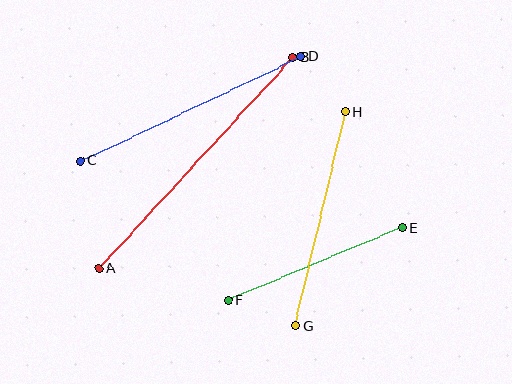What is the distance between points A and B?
The distance is approximately 287 pixels.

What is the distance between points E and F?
The distance is approximately 188 pixels.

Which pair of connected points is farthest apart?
Points A and B are farthest apart.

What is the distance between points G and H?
The distance is approximately 220 pixels.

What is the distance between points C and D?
The distance is approximately 244 pixels.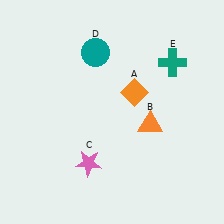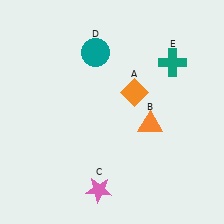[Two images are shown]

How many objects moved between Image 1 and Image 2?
1 object moved between the two images.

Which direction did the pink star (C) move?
The pink star (C) moved down.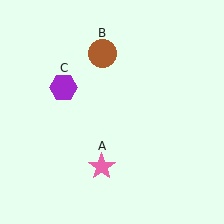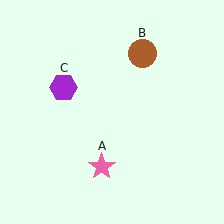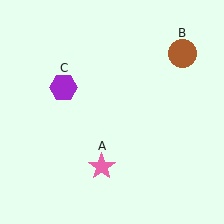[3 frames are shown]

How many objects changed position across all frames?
1 object changed position: brown circle (object B).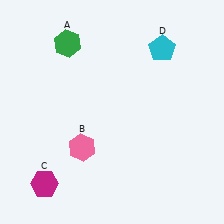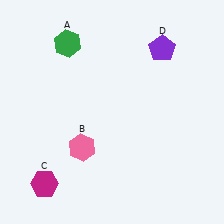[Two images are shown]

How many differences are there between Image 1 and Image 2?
There is 1 difference between the two images.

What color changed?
The pentagon (D) changed from cyan in Image 1 to purple in Image 2.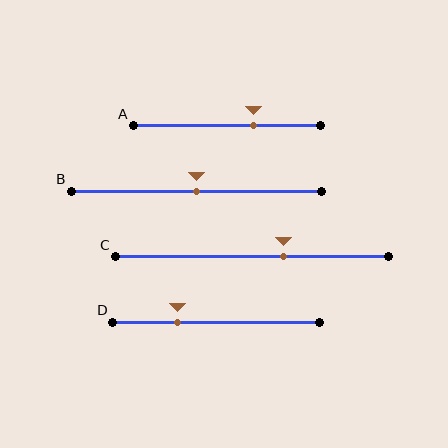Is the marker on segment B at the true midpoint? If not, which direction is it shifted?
Yes, the marker on segment B is at the true midpoint.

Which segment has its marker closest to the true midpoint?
Segment B has its marker closest to the true midpoint.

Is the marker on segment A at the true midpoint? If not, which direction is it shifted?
No, the marker on segment A is shifted to the right by about 14% of the segment length.